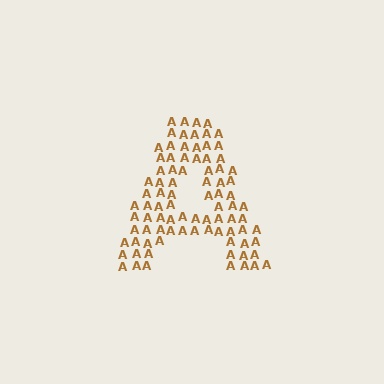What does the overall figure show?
The overall figure shows the letter A.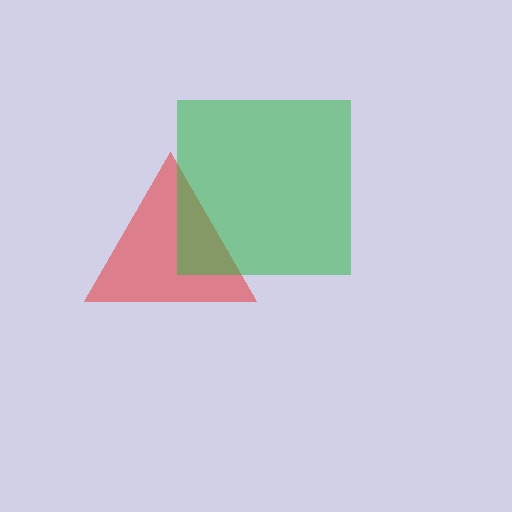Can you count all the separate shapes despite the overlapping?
Yes, there are 2 separate shapes.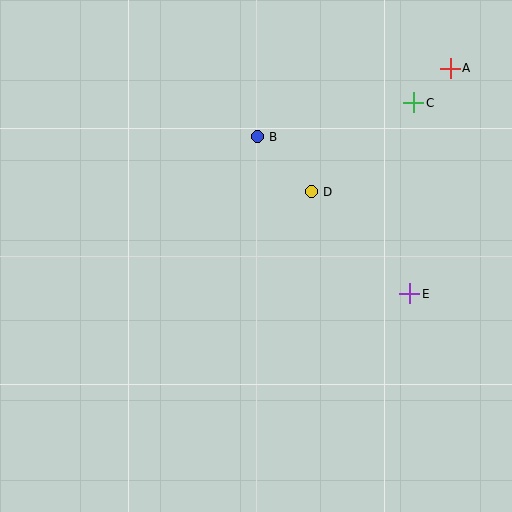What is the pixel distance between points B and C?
The distance between B and C is 160 pixels.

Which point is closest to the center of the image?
Point D at (311, 192) is closest to the center.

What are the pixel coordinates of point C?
Point C is at (414, 103).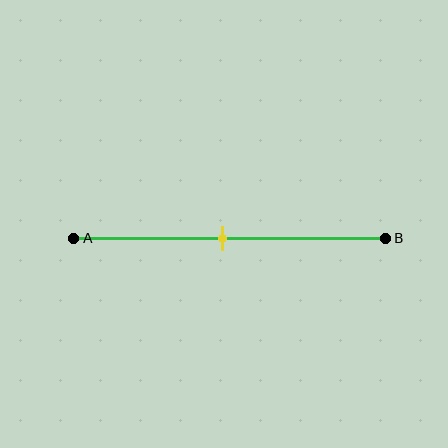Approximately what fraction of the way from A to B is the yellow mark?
The yellow mark is approximately 50% of the way from A to B.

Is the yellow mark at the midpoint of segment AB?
Yes, the mark is approximately at the midpoint.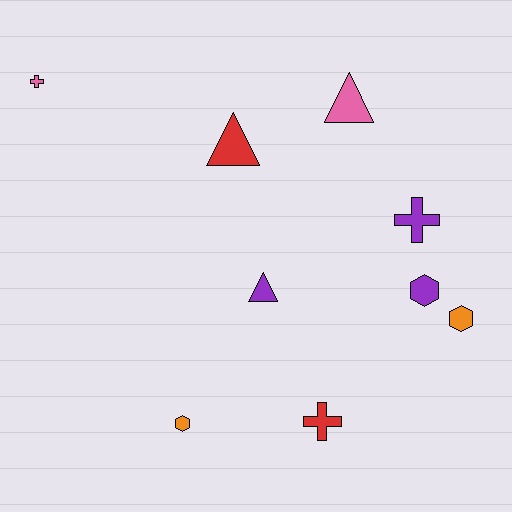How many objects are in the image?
There are 9 objects.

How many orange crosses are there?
There are no orange crosses.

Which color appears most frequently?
Purple, with 3 objects.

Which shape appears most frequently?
Hexagon, with 3 objects.